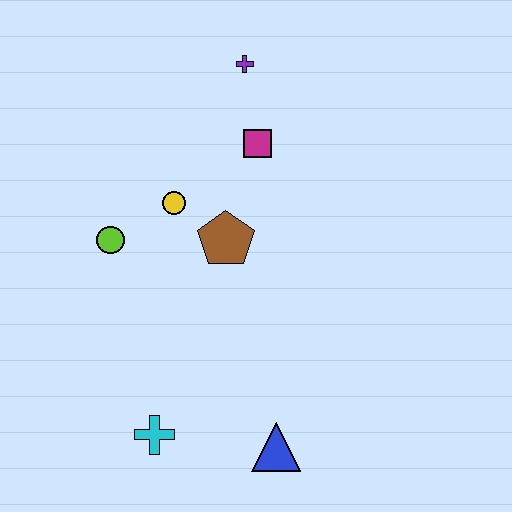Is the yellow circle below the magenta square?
Yes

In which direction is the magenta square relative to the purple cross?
The magenta square is below the purple cross.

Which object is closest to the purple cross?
The magenta square is closest to the purple cross.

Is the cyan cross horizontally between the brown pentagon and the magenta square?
No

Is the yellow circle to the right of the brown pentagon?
No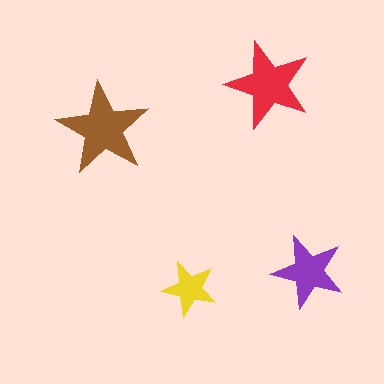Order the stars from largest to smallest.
the brown one, the red one, the purple one, the yellow one.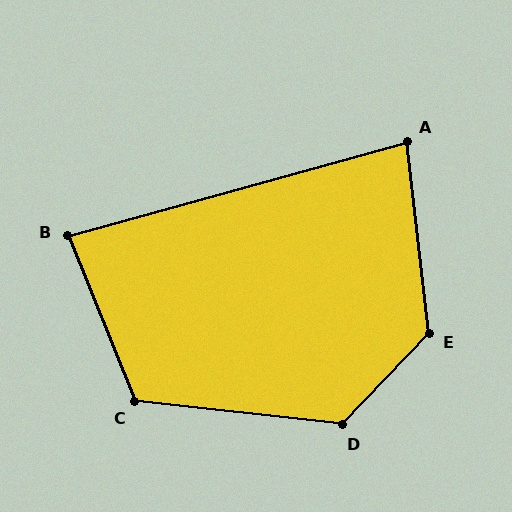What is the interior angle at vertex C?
Approximately 118 degrees (obtuse).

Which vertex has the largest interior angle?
E, at approximately 130 degrees.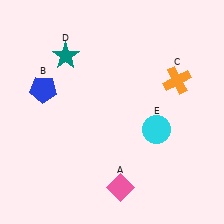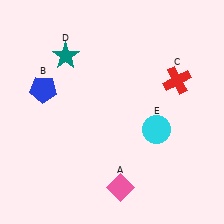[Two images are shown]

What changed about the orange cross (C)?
In Image 1, C is orange. In Image 2, it changed to red.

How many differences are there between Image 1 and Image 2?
There is 1 difference between the two images.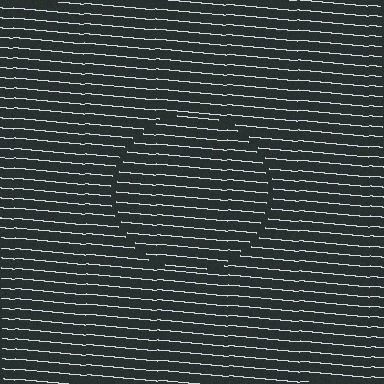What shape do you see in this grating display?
An illusory circle. The interior of the shape contains the same grating, shifted by half a period — the contour is defined by the phase discontinuity where line-ends from the inner and outer gratings abut.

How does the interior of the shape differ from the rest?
The interior of the shape contains the same grating, shifted by half a period — the contour is defined by the phase discontinuity where line-ends from the inner and outer gratings abut.